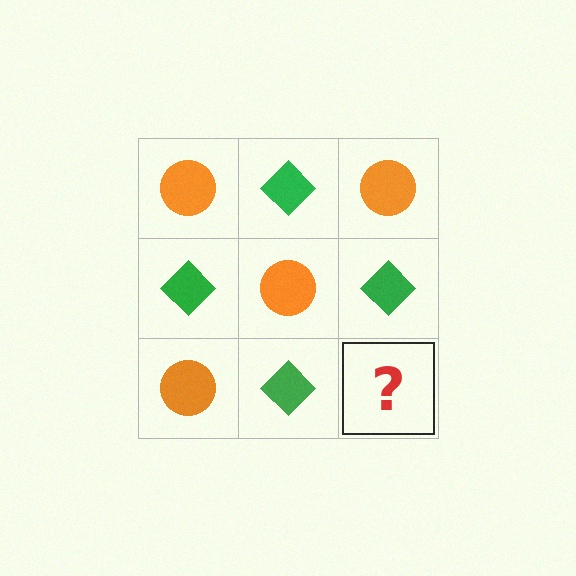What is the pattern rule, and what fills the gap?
The rule is that it alternates orange circle and green diamond in a checkerboard pattern. The gap should be filled with an orange circle.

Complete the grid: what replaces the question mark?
The question mark should be replaced with an orange circle.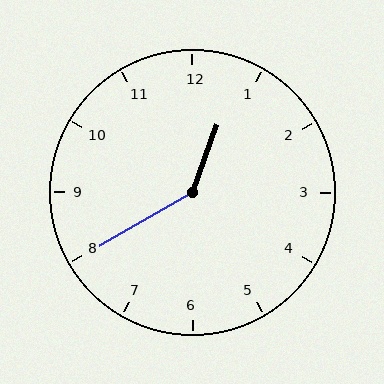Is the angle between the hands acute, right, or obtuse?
It is obtuse.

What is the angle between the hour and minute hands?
Approximately 140 degrees.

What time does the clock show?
12:40.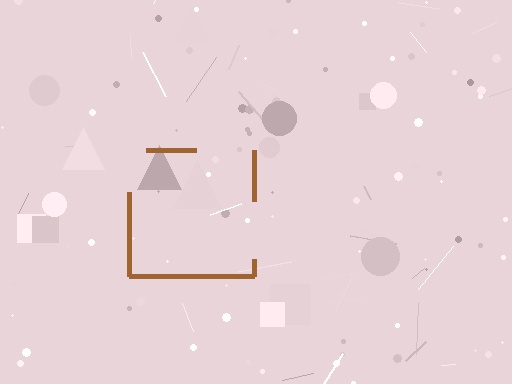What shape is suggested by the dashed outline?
The dashed outline suggests a square.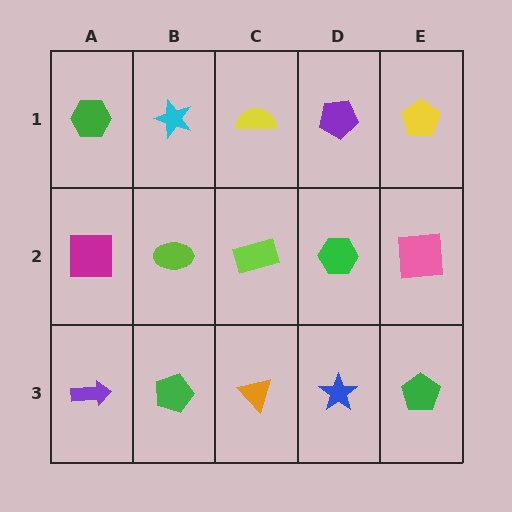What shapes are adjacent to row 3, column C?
A lime rectangle (row 2, column C), a green pentagon (row 3, column B), a blue star (row 3, column D).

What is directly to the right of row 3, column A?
A green pentagon.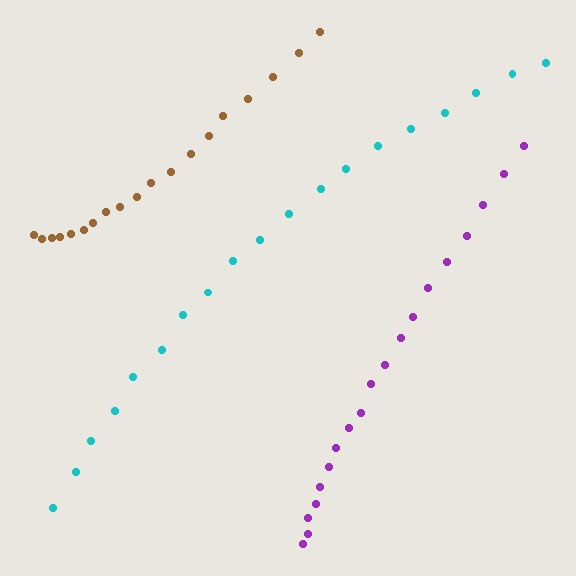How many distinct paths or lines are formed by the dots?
There are 3 distinct paths.